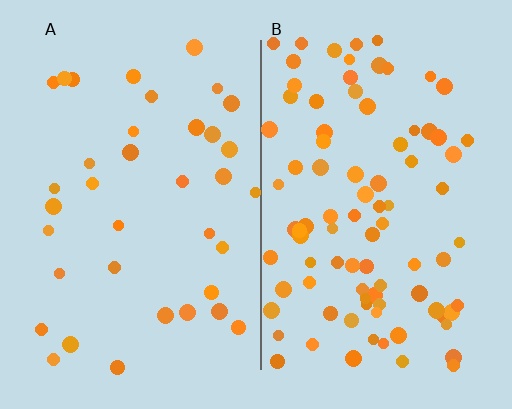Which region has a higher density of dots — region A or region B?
B (the right).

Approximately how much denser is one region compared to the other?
Approximately 2.4× — region B over region A.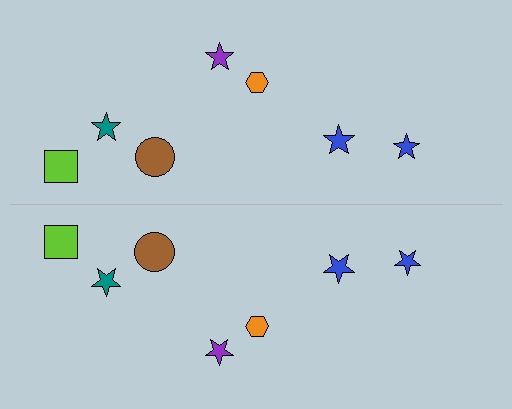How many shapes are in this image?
There are 14 shapes in this image.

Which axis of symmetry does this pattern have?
The pattern has a horizontal axis of symmetry running through the center of the image.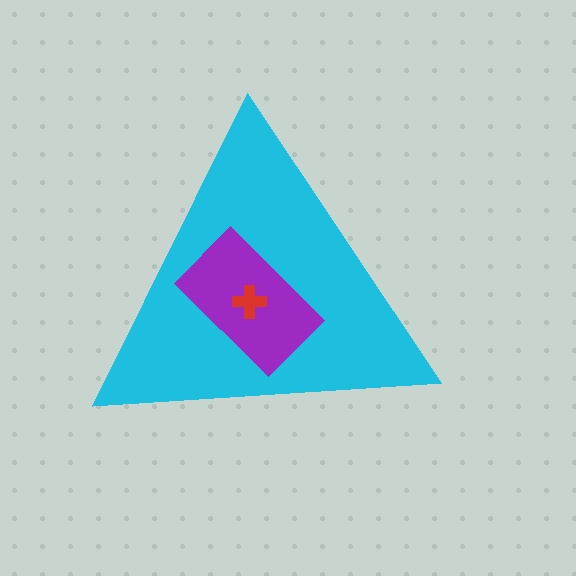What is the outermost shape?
The cyan triangle.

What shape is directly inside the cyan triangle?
The purple rectangle.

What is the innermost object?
The red cross.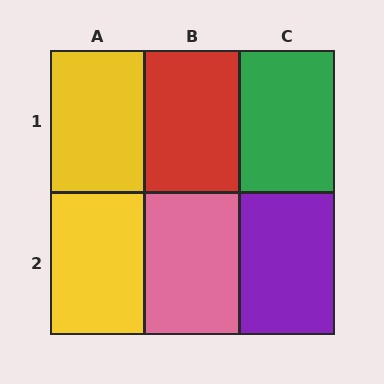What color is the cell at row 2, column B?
Pink.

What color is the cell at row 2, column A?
Yellow.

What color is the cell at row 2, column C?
Purple.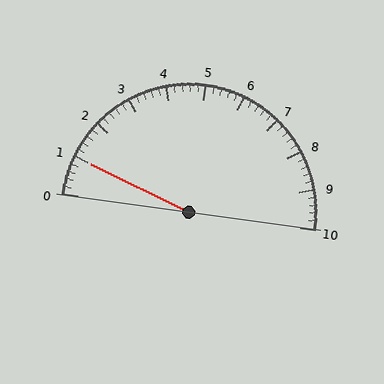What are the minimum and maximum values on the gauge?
The gauge ranges from 0 to 10.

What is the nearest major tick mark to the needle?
The nearest major tick mark is 1.